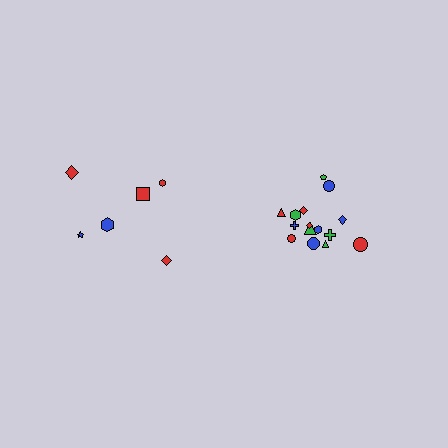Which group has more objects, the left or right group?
The right group.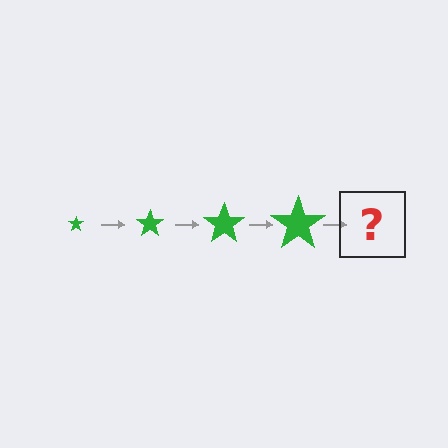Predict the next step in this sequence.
The next step is a green star, larger than the previous one.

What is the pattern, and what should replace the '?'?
The pattern is that the star gets progressively larger each step. The '?' should be a green star, larger than the previous one.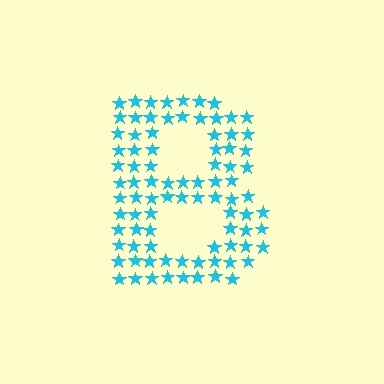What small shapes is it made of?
It is made of small stars.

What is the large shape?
The large shape is the letter B.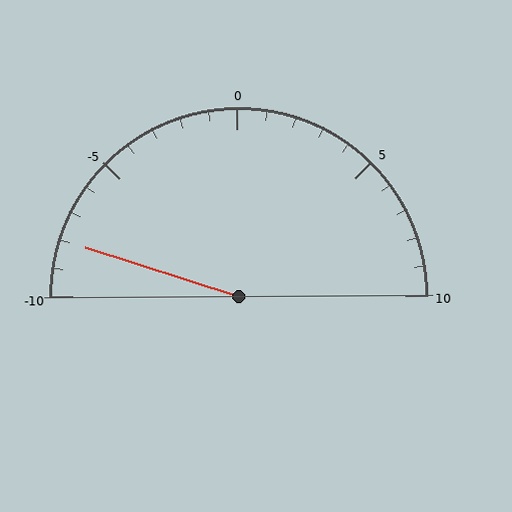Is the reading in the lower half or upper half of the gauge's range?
The reading is in the lower half of the range (-10 to 10).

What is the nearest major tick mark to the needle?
The nearest major tick mark is -10.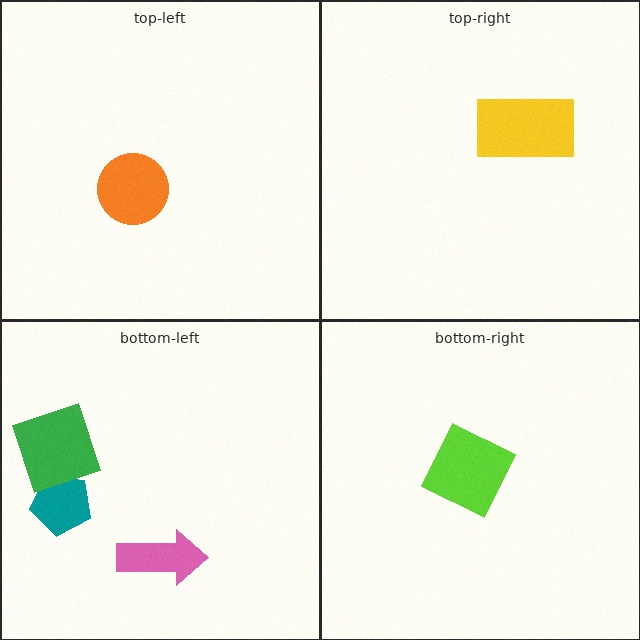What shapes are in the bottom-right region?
The lime square.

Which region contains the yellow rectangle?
The top-right region.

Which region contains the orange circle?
The top-left region.